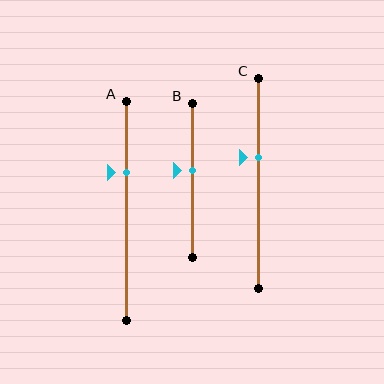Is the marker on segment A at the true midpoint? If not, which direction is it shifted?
No, the marker on segment A is shifted upward by about 17% of the segment length.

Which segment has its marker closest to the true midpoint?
Segment B has its marker closest to the true midpoint.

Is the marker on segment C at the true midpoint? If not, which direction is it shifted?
No, the marker on segment C is shifted upward by about 12% of the segment length.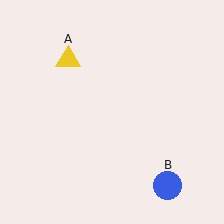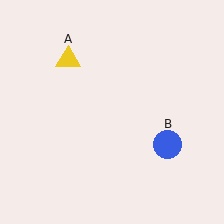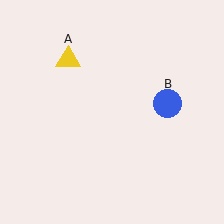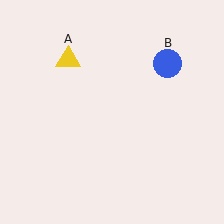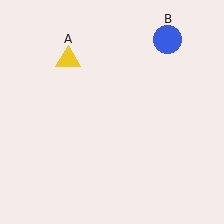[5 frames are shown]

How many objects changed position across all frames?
1 object changed position: blue circle (object B).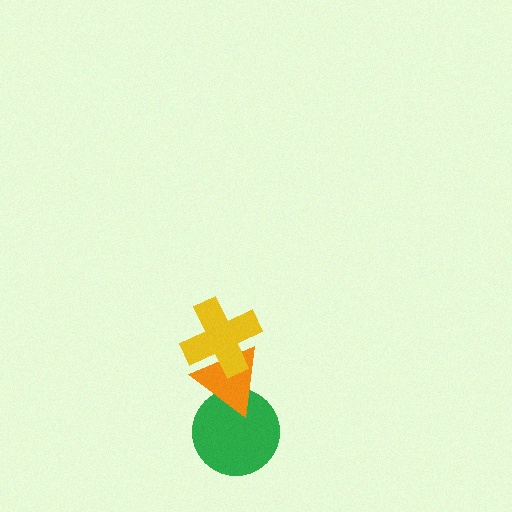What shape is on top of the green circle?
The orange triangle is on top of the green circle.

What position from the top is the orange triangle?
The orange triangle is 2nd from the top.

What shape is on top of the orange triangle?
The yellow cross is on top of the orange triangle.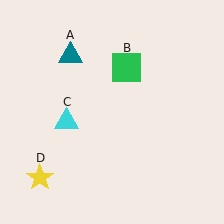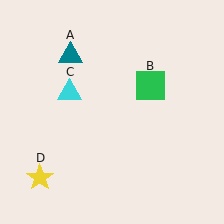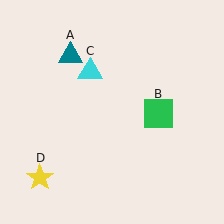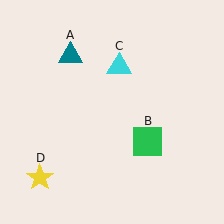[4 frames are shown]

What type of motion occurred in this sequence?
The green square (object B), cyan triangle (object C) rotated clockwise around the center of the scene.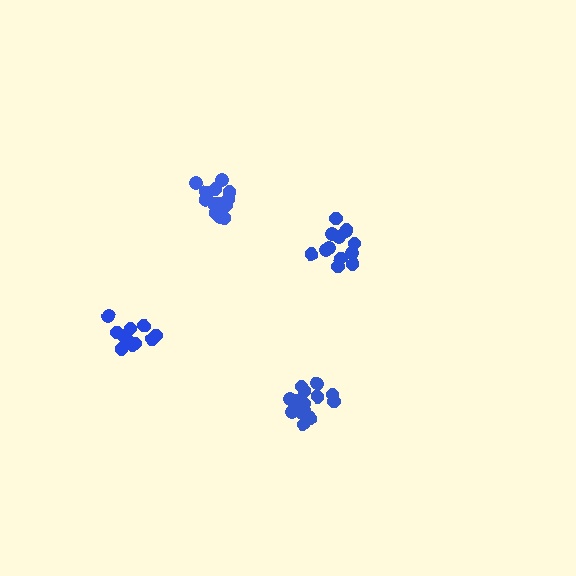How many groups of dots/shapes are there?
There are 4 groups.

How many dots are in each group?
Group 1: 13 dots, Group 2: 17 dots, Group 3: 15 dots, Group 4: 11 dots (56 total).